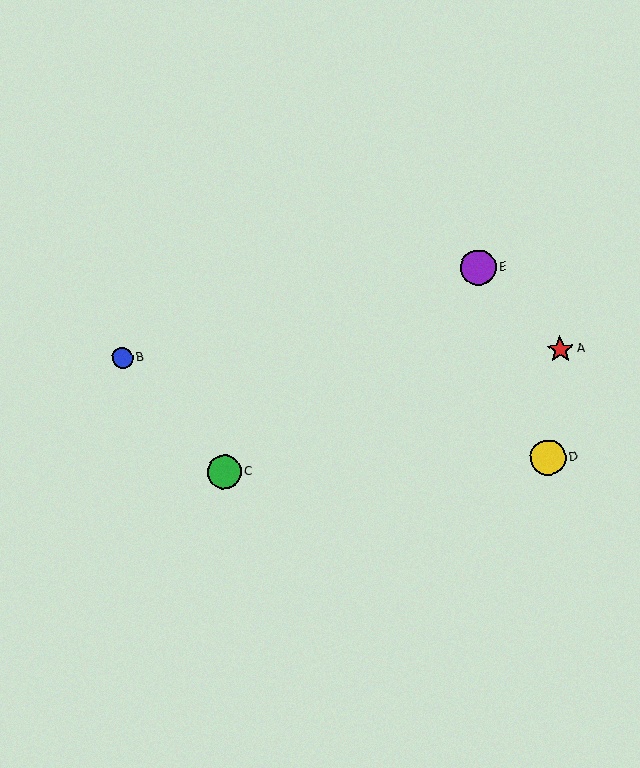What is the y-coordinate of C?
Object C is at y≈472.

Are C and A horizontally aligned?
No, C is at y≈472 and A is at y≈349.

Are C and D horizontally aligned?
Yes, both are at y≈472.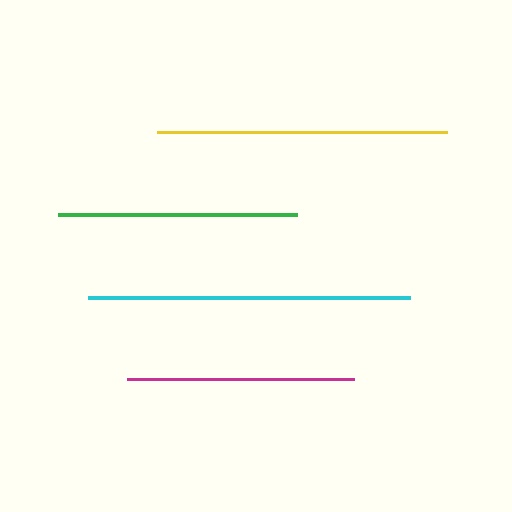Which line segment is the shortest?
The magenta line is the shortest at approximately 227 pixels.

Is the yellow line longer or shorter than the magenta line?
The yellow line is longer than the magenta line.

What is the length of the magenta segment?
The magenta segment is approximately 227 pixels long.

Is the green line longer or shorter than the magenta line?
The green line is longer than the magenta line.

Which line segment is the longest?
The cyan line is the longest at approximately 323 pixels.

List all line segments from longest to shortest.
From longest to shortest: cyan, yellow, green, magenta.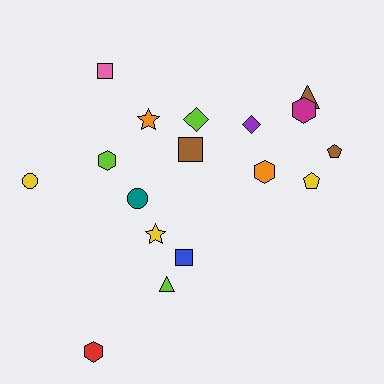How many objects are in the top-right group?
There are 8 objects.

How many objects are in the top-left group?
There are 5 objects.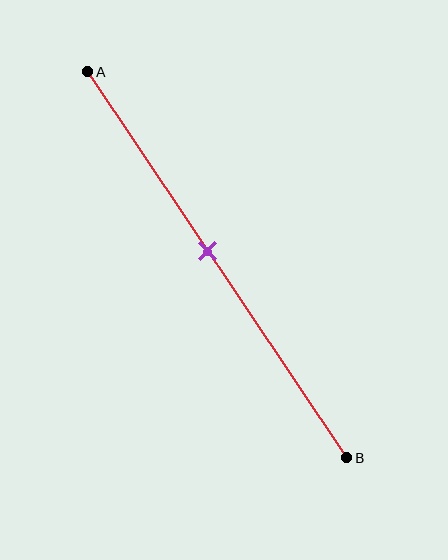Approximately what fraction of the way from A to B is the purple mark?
The purple mark is approximately 45% of the way from A to B.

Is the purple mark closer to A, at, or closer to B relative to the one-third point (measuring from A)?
The purple mark is closer to point B than the one-third point of segment AB.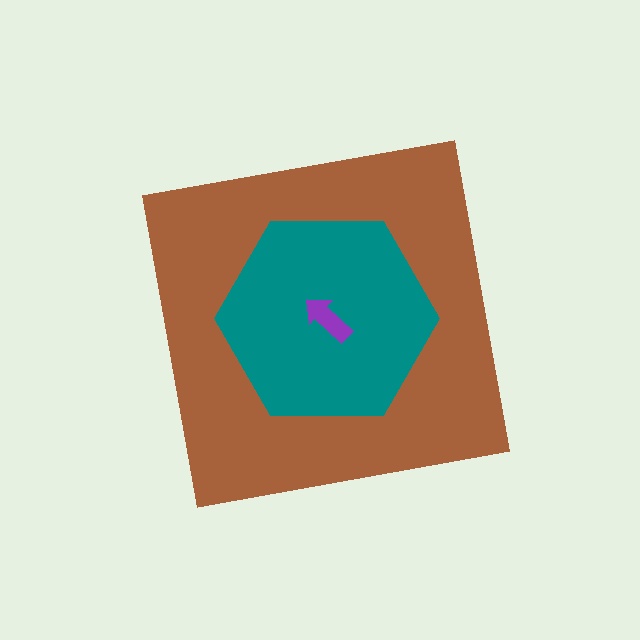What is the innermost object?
The purple arrow.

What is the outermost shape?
The brown square.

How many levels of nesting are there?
3.